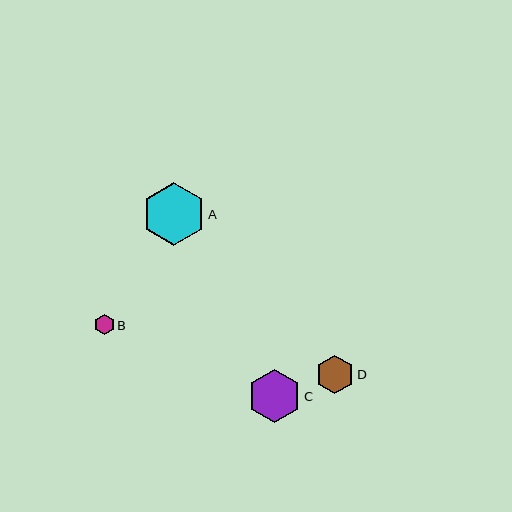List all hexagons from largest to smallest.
From largest to smallest: A, C, D, B.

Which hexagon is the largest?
Hexagon A is the largest with a size of approximately 63 pixels.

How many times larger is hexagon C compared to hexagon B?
Hexagon C is approximately 2.6 times the size of hexagon B.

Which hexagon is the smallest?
Hexagon B is the smallest with a size of approximately 20 pixels.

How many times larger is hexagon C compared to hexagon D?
Hexagon C is approximately 1.4 times the size of hexagon D.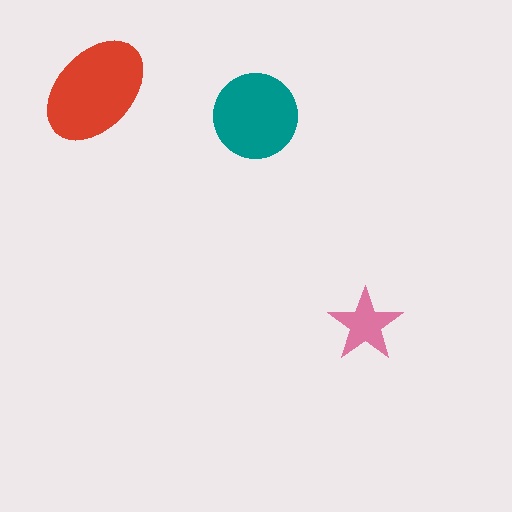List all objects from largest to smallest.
The red ellipse, the teal circle, the pink star.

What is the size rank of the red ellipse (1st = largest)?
1st.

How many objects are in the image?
There are 3 objects in the image.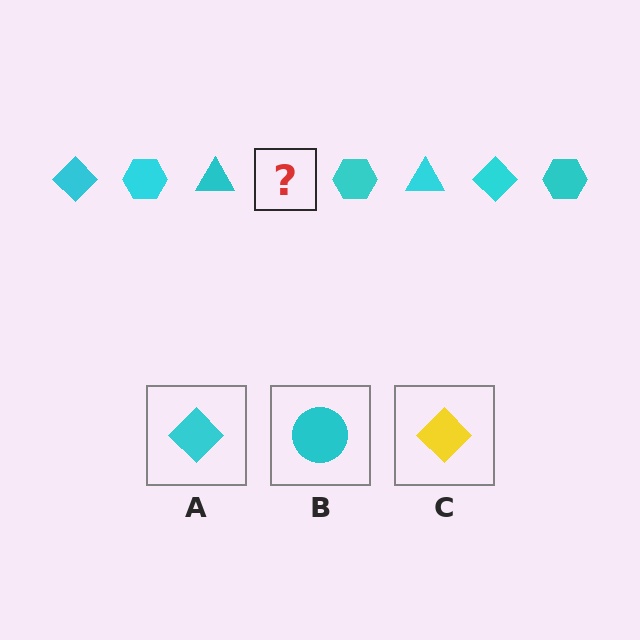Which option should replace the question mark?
Option A.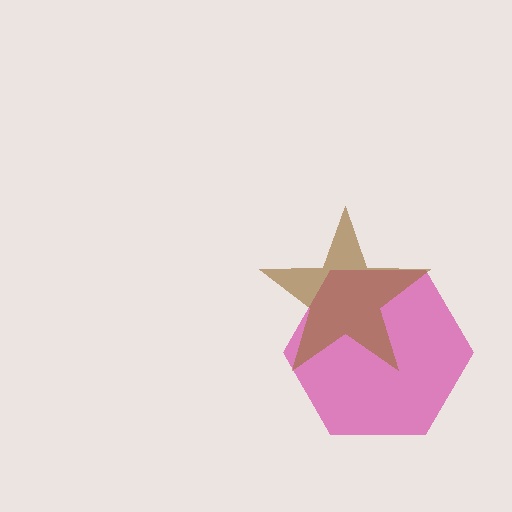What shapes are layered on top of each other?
The layered shapes are: a magenta hexagon, a brown star.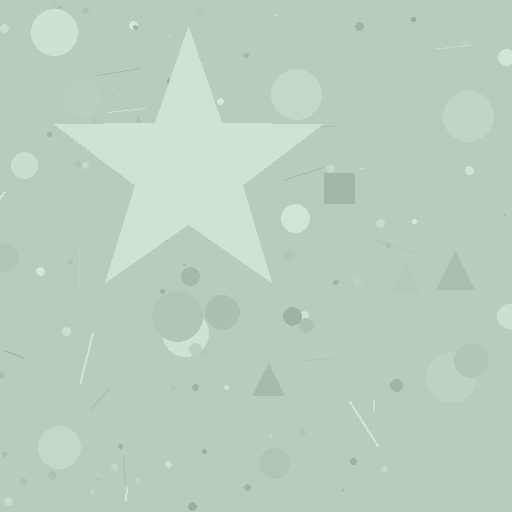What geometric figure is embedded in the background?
A star is embedded in the background.